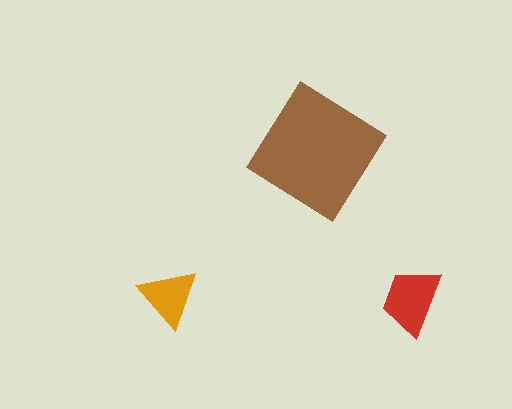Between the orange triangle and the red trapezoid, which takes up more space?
The red trapezoid.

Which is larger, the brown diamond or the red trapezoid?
The brown diamond.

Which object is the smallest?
The orange triangle.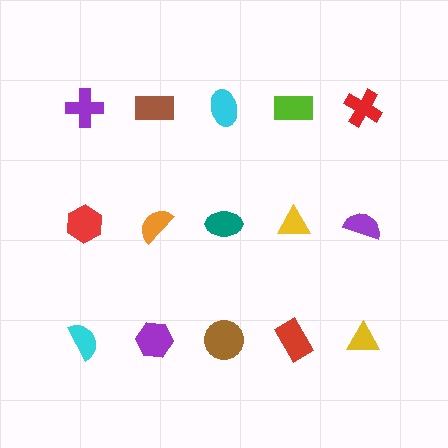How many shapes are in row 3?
5 shapes.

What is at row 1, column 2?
A brown rectangle.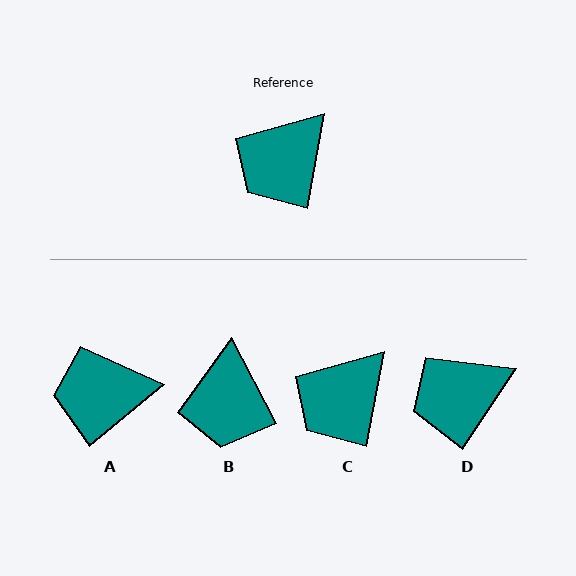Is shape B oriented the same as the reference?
No, it is off by about 38 degrees.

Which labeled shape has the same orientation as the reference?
C.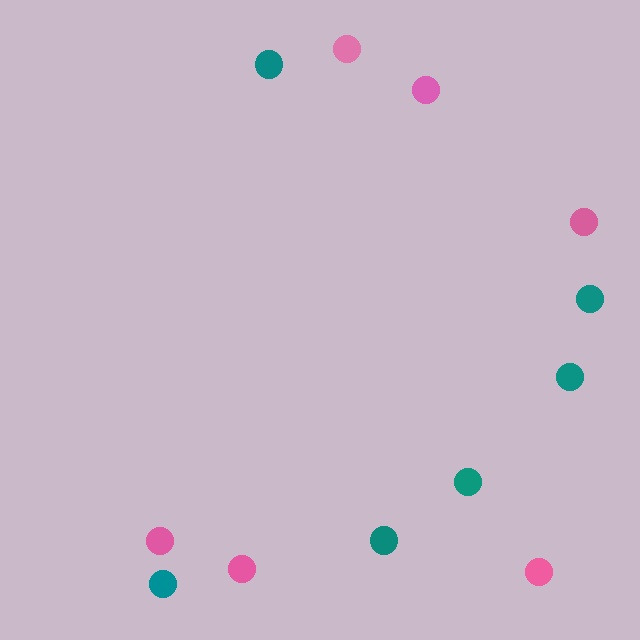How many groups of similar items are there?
There are 2 groups: one group of teal circles (6) and one group of pink circles (6).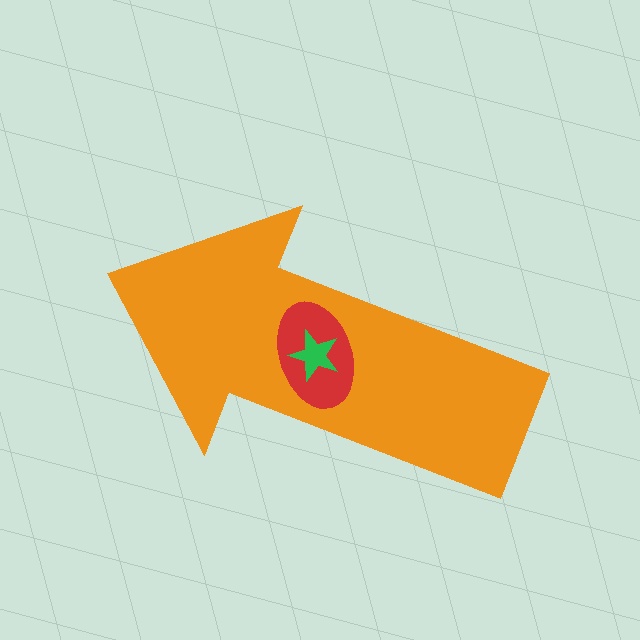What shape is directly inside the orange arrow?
The red ellipse.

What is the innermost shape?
The green star.